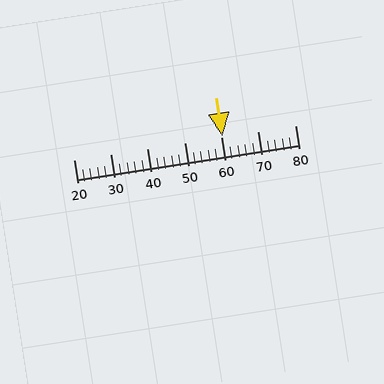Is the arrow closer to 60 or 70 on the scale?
The arrow is closer to 60.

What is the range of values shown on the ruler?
The ruler shows values from 20 to 80.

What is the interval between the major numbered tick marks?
The major tick marks are spaced 10 units apart.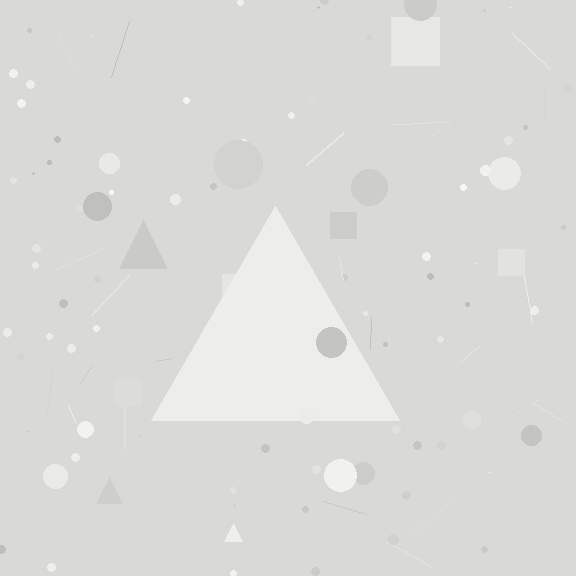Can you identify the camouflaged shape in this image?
The camouflaged shape is a triangle.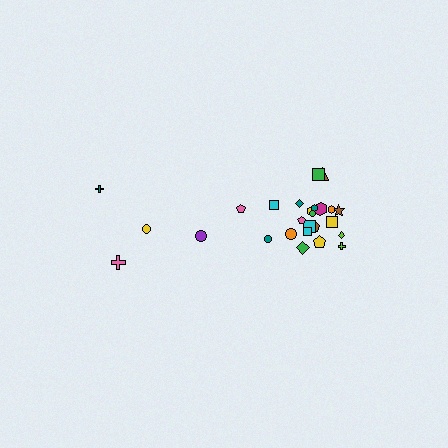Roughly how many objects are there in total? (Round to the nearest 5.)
Roughly 25 objects in total.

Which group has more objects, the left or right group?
The right group.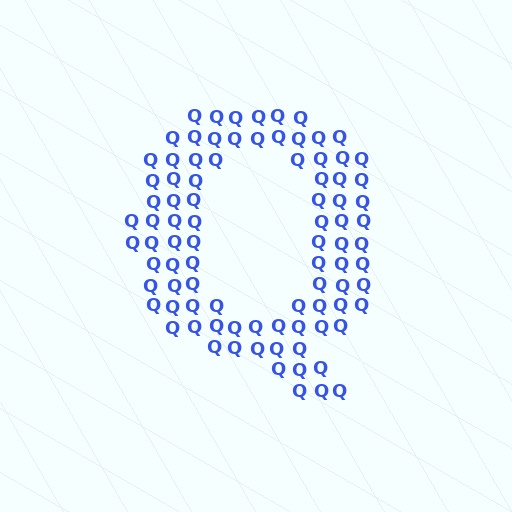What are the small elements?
The small elements are letter Q's.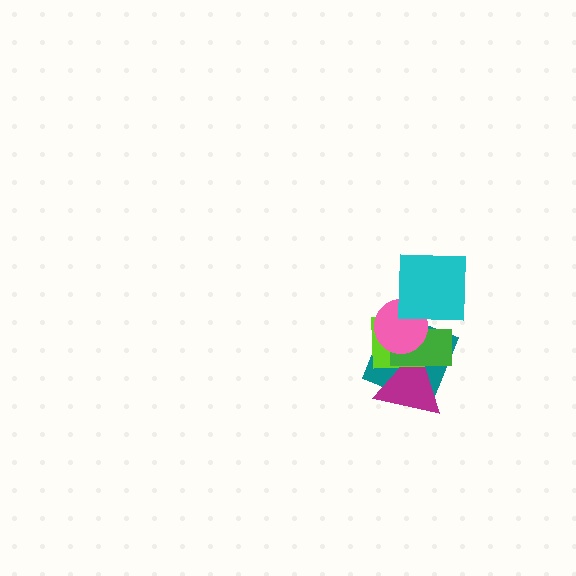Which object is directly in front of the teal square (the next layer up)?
The magenta triangle is directly in front of the teal square.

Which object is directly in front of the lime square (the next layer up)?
The green rectangle is directly in front of the lime square.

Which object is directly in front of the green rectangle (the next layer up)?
The pink circle is directly in front of the green rectangle.